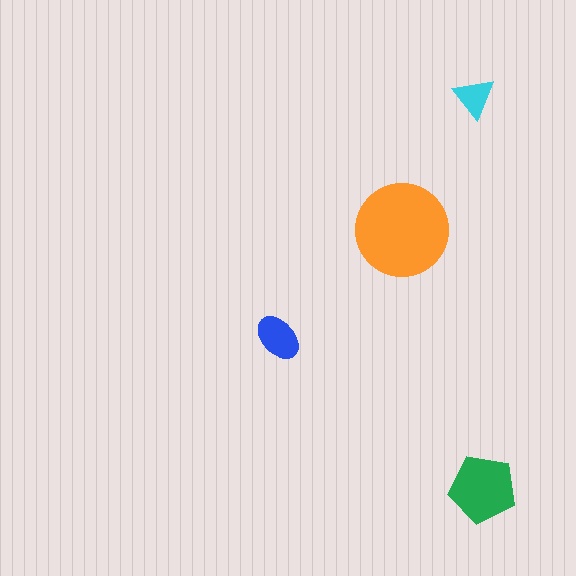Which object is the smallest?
The cyan triangle.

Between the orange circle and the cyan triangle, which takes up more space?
The orange circle.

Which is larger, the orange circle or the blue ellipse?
The orange circle.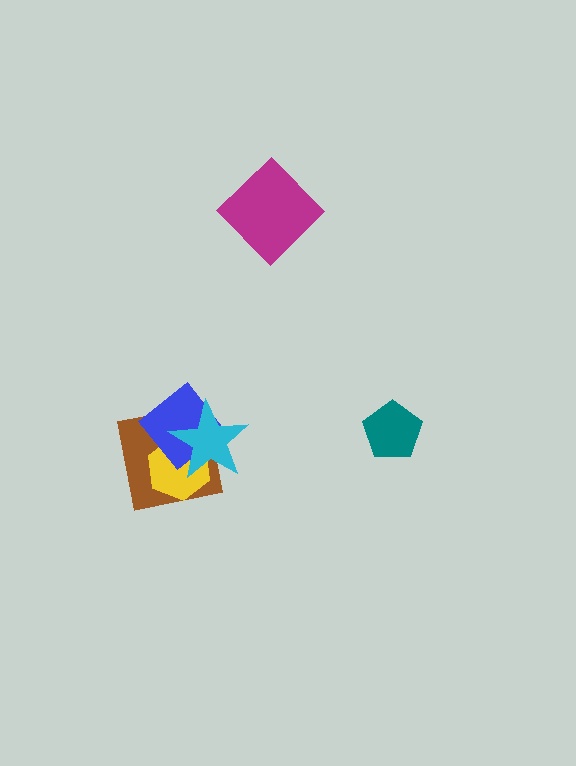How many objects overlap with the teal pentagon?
0 objects overlap with the teal pentagon.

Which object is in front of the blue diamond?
The cyan star is in front of the blue diamond.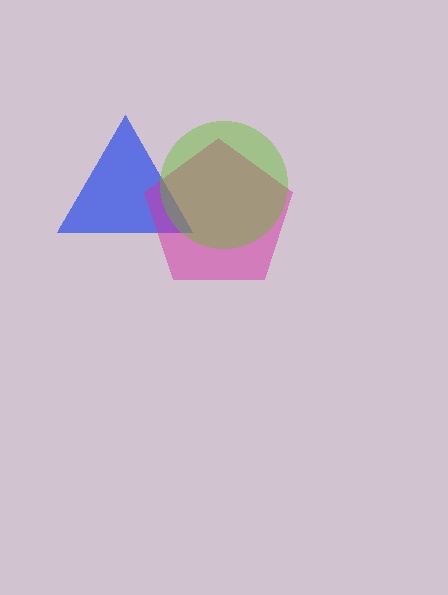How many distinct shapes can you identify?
There are 3 distinct shapes: a blue triangle, a magenta pentagon, a lime circle.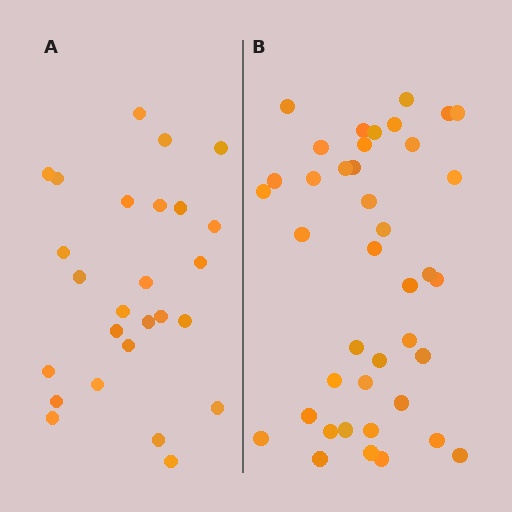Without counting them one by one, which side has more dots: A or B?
Region B (the right region) has more dots.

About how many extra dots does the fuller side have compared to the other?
Region B has approximately 15 more dots than region A.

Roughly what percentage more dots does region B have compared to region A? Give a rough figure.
About 55% more.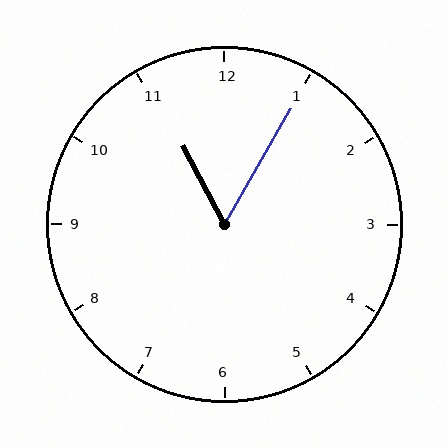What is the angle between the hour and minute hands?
Approximately 58 degrees.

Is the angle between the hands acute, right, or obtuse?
It is acute.